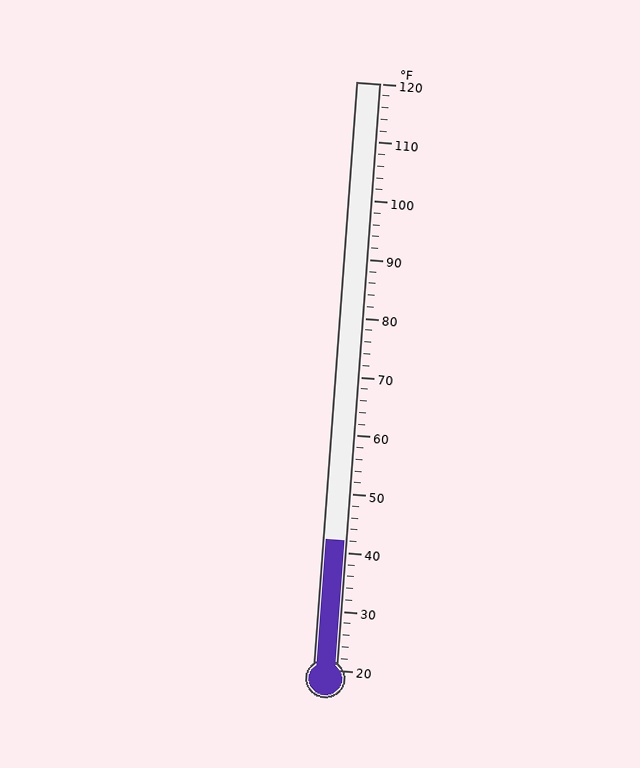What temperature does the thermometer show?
The thermometer shows approximately 42°F.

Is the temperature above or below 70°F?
The temperature is below 70°F.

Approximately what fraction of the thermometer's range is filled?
The thermometer is filled to approximately 20% of its range.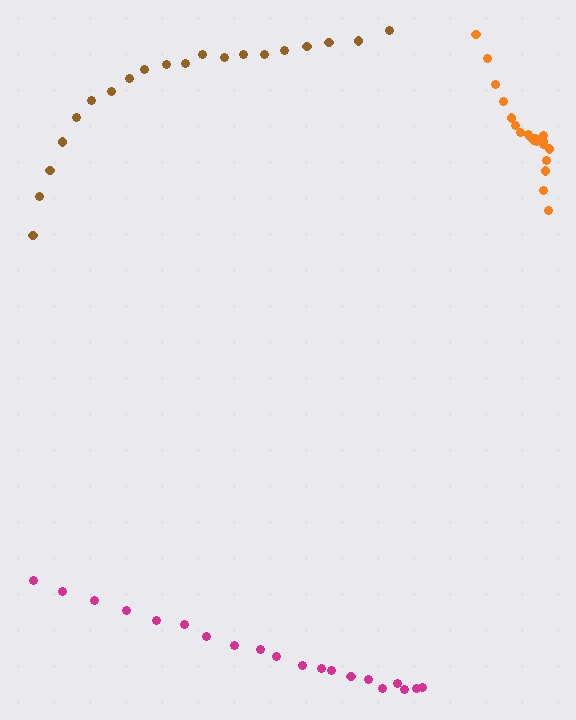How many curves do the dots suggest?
There are 3 distinct paths.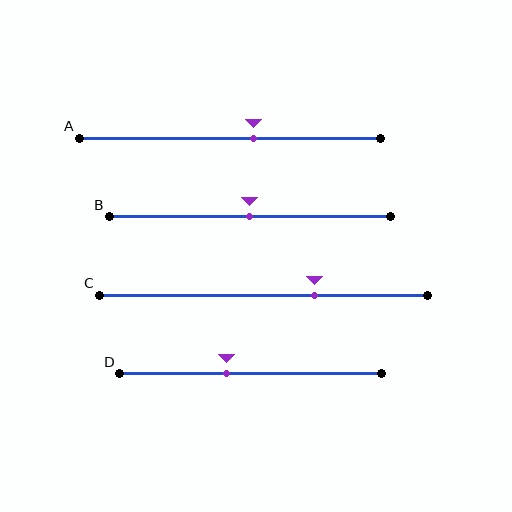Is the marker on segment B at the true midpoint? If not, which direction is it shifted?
Yes, the marker on segment B is at the true midpoint.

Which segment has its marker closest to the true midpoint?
Segment B has its marker closest to the true midpoint.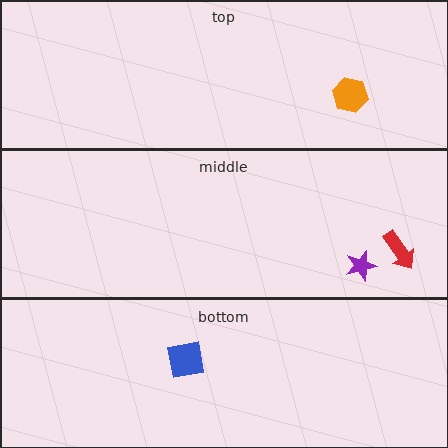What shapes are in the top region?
The orange hexagon.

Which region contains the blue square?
The bottom region.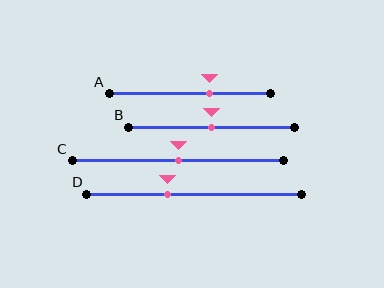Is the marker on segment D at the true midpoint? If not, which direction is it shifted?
No, the marker on segment D is shifted to the left by about 12% of the segment length.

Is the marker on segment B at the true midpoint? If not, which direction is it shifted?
Yes, the marker on segment B is at the true midpoint.